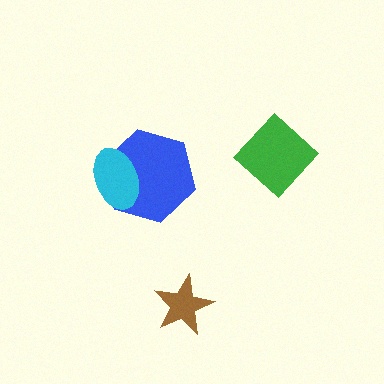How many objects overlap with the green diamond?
0 objects overlap with the green diamond.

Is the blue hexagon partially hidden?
Yes, it is partially covered by another shape.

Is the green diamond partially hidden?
No, no other shape covers it.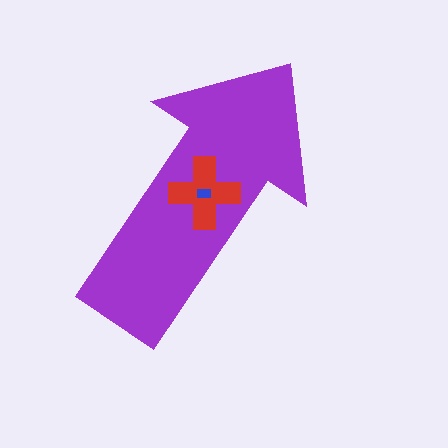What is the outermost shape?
The purple arrow.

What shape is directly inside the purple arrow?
The red cross.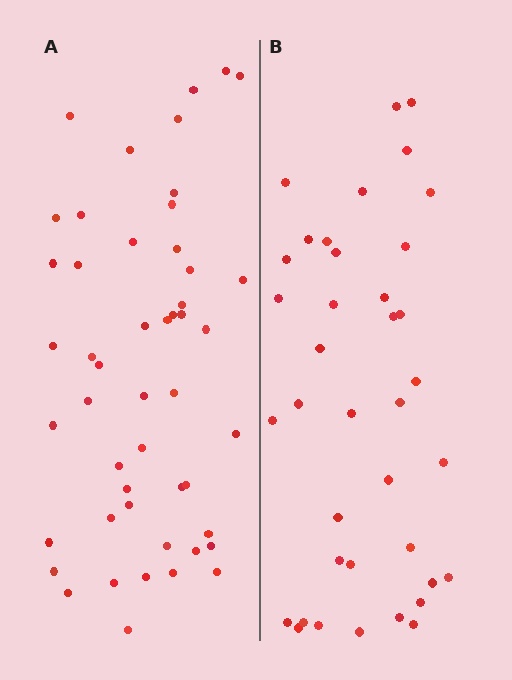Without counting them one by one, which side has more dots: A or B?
Region A (the left region) has more dots.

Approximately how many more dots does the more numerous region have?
Region A has roughly 12 or so more dots than region B.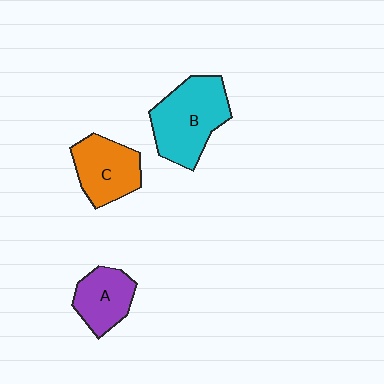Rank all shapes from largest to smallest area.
From largest to smallest: B (cyan), C (orange), A (purple).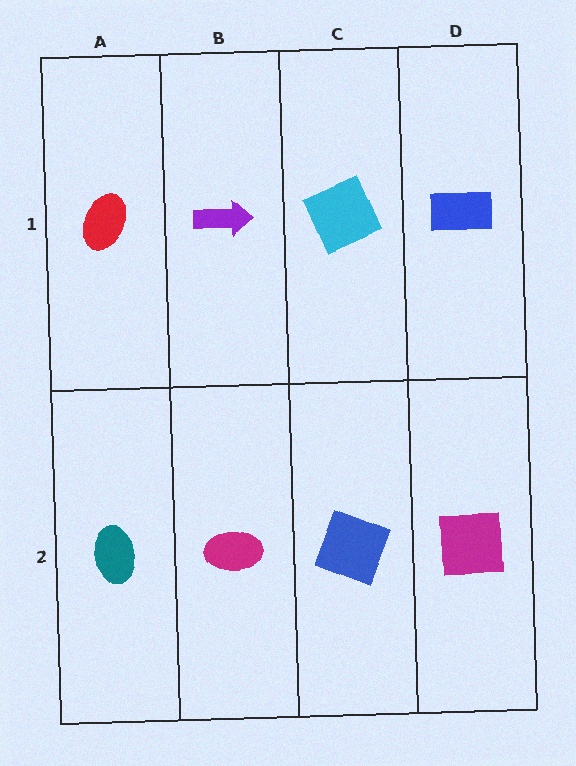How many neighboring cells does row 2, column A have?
2.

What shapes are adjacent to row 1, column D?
A magenta square (row 2, column D), a cyan square (row 1, column C).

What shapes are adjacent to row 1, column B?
A magenta ellipse (row 2, column B), a red ellipse (row 1, column A), a cyan square (row 1, column C).